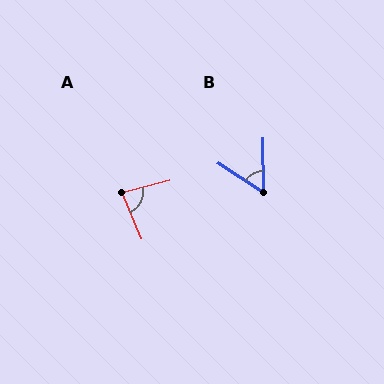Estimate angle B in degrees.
Approximately 56 degrees.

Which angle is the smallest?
B, at approximately 56 degrees.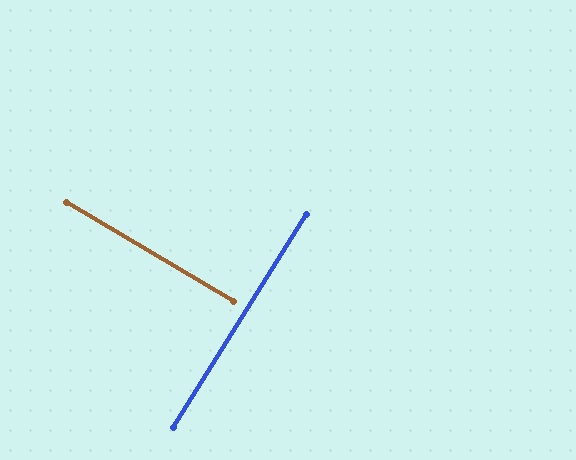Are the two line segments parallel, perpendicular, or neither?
Perpendicular — they meet at approximately 89°.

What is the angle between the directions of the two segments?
Approximately 89 degrees.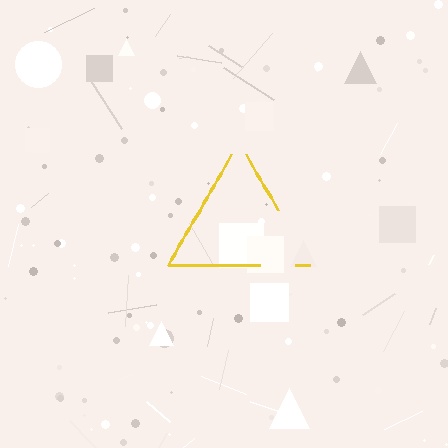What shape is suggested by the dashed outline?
The dashed outline suggests a triangle.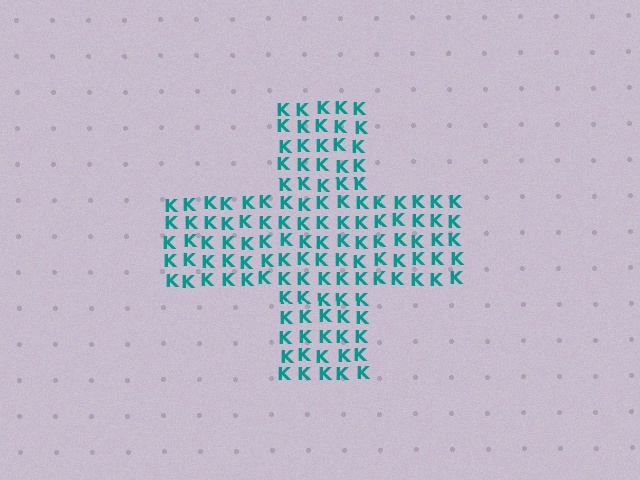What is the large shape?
The large shape is a cross.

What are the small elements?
The small elements are letter K's.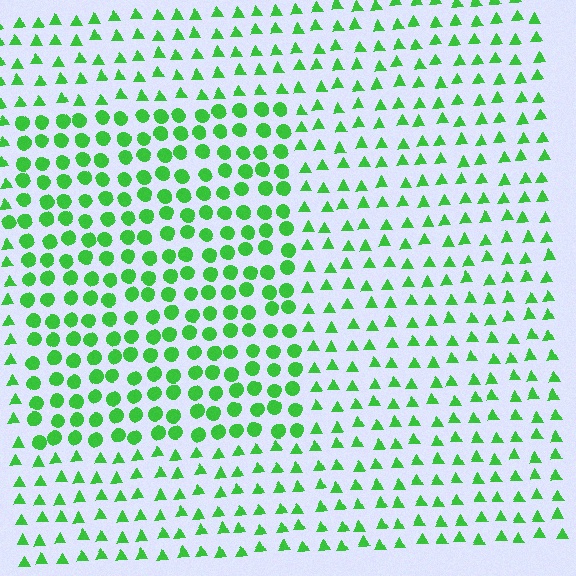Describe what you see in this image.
The image is filled with small green elements arranged in a uniform grid. A rectangle-shaped region contains circles, while the surrounding area contains triangles. The boundary is defined purely by the change in element shape.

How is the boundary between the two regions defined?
The boundary is defined by a change in element shape: circles inside vs. triangles outside. All elements share the same color and spacing.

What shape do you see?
I see a rectangle.